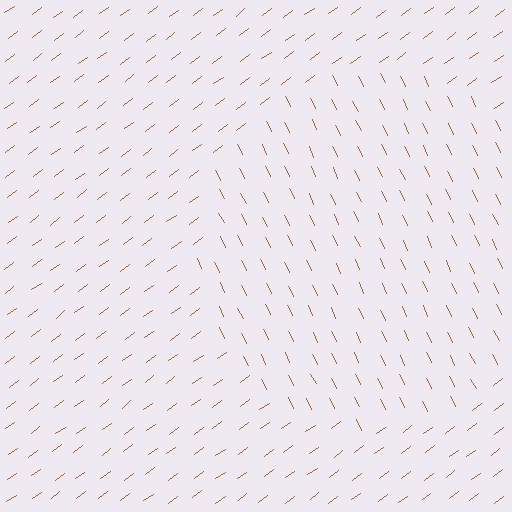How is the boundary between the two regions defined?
The boundary is defined purely by a change in line orientation (approximately 79 degrees difference). All lines are the same color and thickness.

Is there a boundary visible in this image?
Yes, there is a texture boundary formed by a change in line orientation.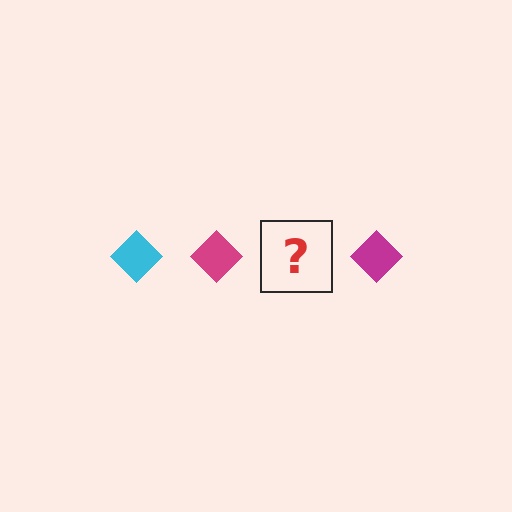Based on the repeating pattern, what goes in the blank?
The blank should be a cyan diamond.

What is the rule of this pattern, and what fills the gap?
The rule is that the pattern cycles through cyan, magenta diamonds. The gap should be filled with a cyan diamond.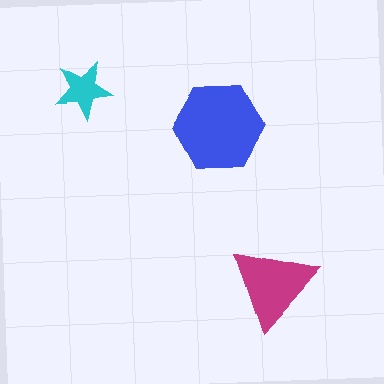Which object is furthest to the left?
The cyan star is leftmost.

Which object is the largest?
The blue hexagon.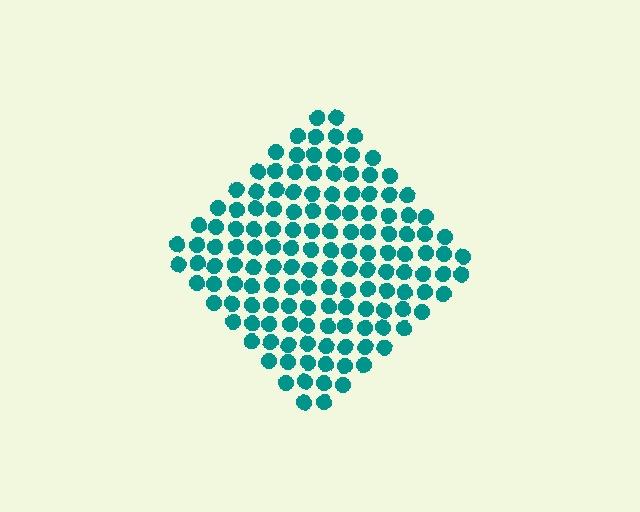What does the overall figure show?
The overall figure shows a diamond.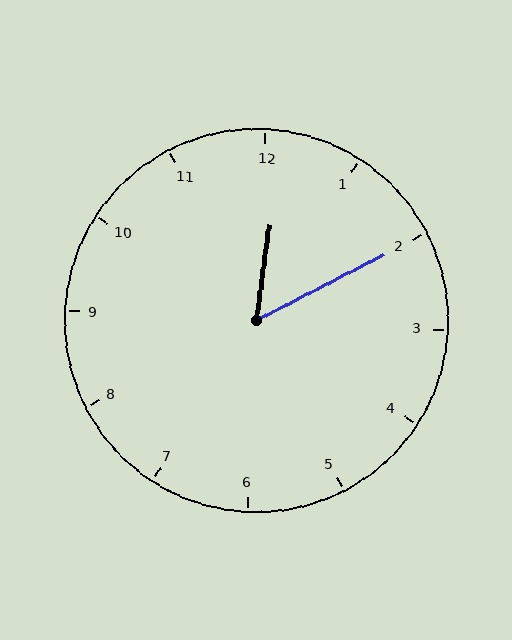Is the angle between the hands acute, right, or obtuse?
It is acute.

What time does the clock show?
12:10.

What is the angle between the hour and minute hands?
Approximately 55 degrees.